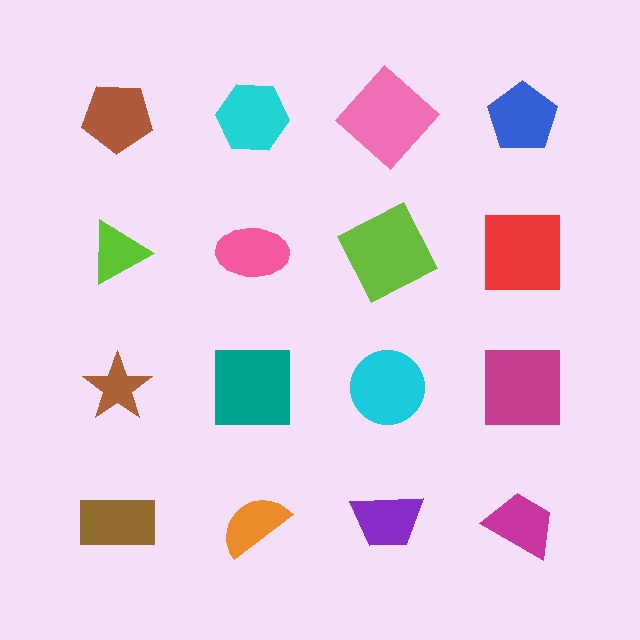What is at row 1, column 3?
A pink diamond.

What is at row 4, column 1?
A brown rectangle.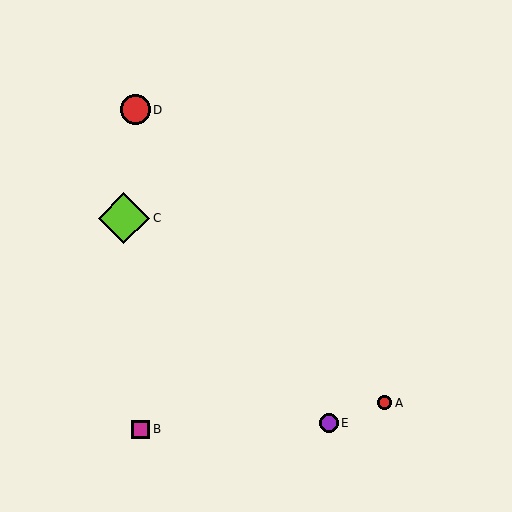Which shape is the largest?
The lime diamond (labeled C) is the largest.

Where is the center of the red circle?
The center of the red circle is at (385, 403).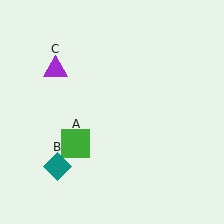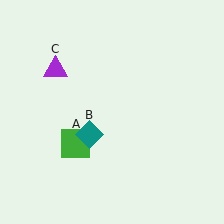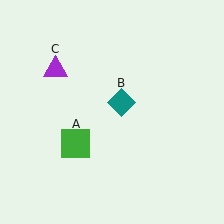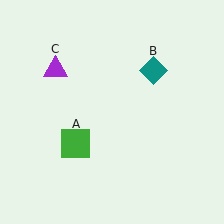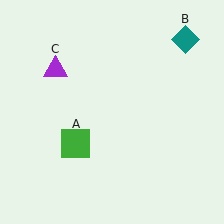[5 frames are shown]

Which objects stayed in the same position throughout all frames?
Green square (object A) and purple triangle (object C) remained stationary.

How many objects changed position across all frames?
1 object changed position: teal diamond (object B).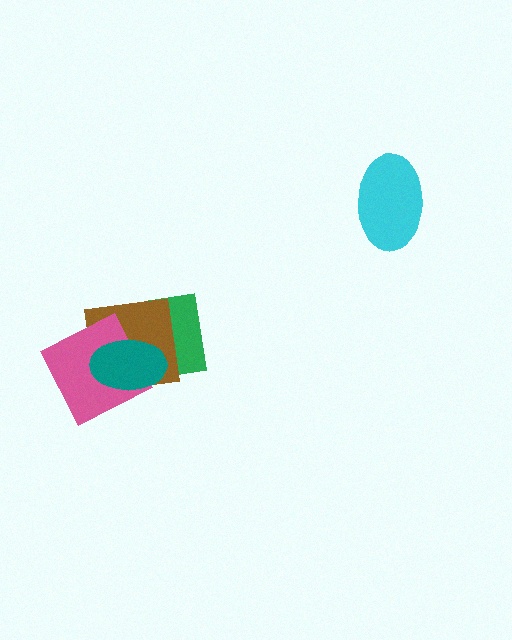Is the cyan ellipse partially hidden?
No, no other shape covers it.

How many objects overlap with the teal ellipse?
3 objects overlap with the teal ellipse.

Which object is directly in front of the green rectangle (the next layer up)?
The brown square is directly in front of the green rectangle.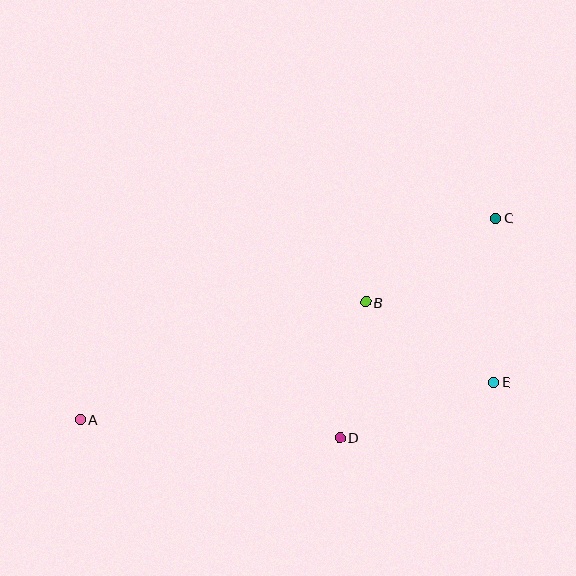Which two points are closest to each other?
Points B and D are closest to each other.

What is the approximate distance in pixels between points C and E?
The distance between C and E is approximately 164 pixels.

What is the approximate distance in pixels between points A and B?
The distance between A and B is approximately 308 pixels.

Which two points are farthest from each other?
Points A and C are farthest from each other.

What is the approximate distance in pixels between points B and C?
The distance between B and C is approximately 155 pixels.